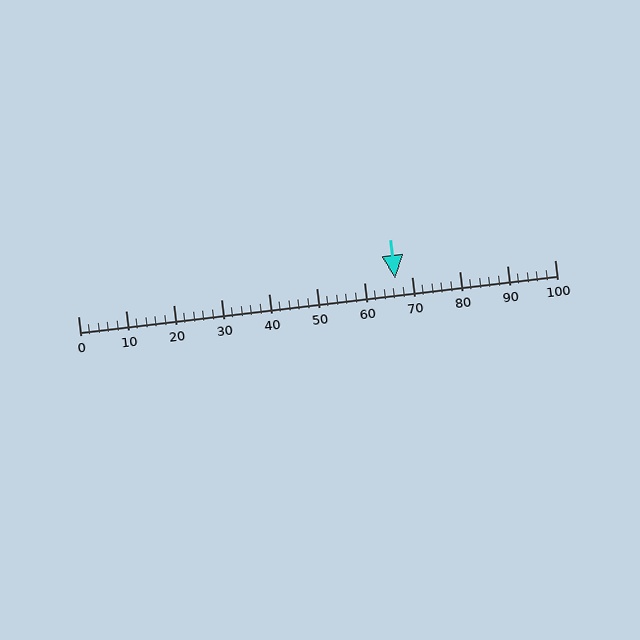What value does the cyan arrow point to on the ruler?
The cyan arrow points to approximately 67.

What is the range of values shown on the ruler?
The ruler shows values from 0 to 100.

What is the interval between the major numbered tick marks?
The major tick marks are spaced 10 units apart.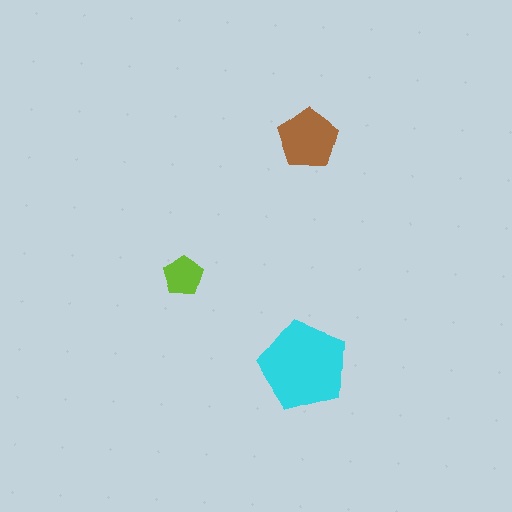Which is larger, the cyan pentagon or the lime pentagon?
The cyan one.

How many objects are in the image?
There are 3 objects in the image.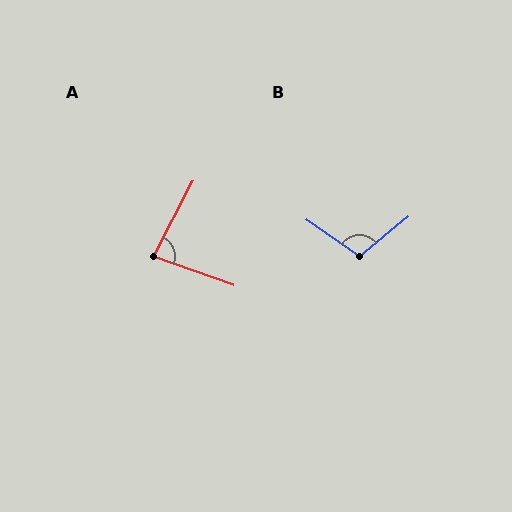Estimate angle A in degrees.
Approximately 82 degrees.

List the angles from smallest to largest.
A (82°), B (106°).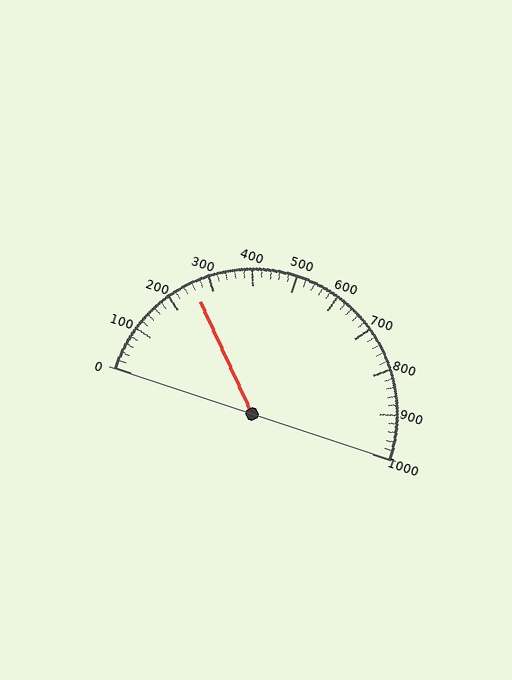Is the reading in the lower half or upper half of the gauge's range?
The reading is in the lower half of the range (0 to 1000).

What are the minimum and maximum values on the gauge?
The gauge ranges from 0 to 1000.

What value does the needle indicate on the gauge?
The needle indicates approximately 260.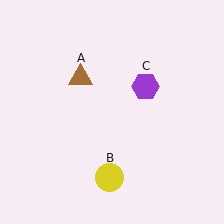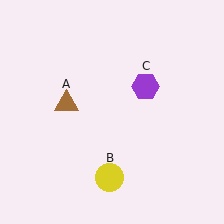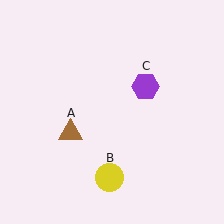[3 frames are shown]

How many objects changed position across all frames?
1 object changed position: brown triangle (object A).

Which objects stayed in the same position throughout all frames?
Yellow circle (object B) and purple hexagon (object C) remained stationary.